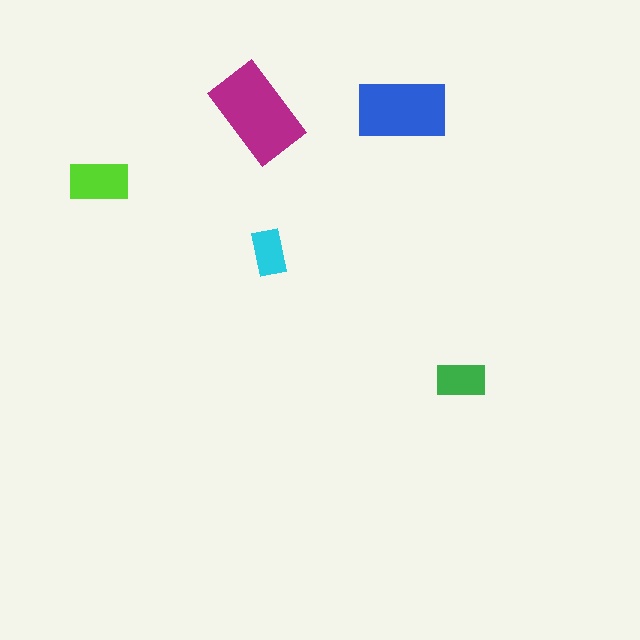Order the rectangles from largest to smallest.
the magenta one, the blue one, the lime one, the green one, the cyan one.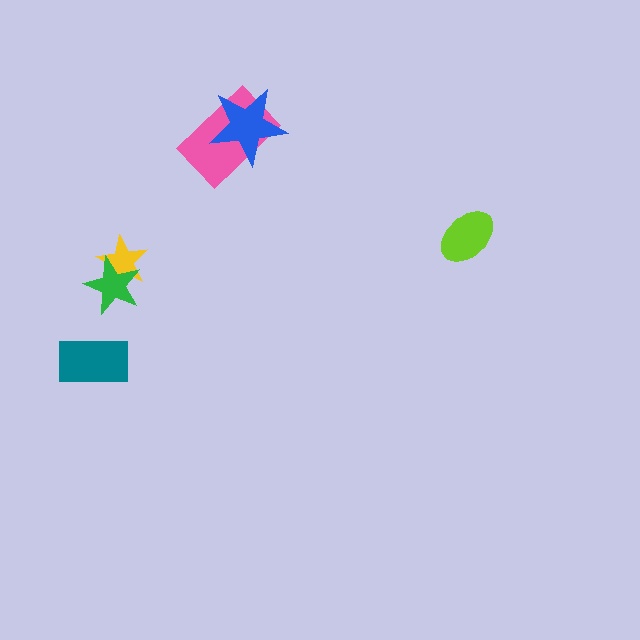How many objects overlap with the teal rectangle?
0 objects overlap with the teal rectangle.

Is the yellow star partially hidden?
Yes, it is partially covered by another shape.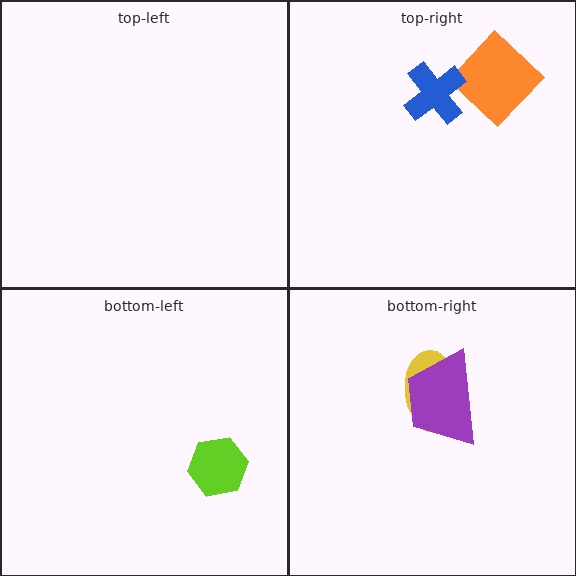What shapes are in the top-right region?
The orange diamond, the blue cross.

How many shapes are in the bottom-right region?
2.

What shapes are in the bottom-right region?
The yellow ellipse, the purple trapezoid.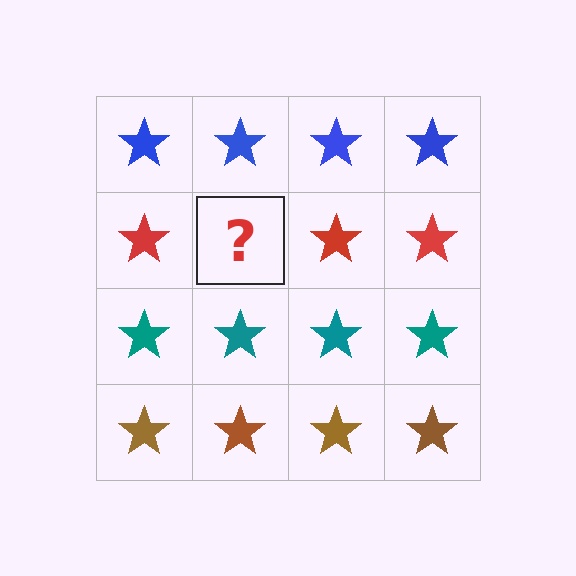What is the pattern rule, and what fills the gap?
The rule is that each row has a consistent color. The gap should be filled with a red star.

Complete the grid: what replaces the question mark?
The question mark should be replaced with a red star.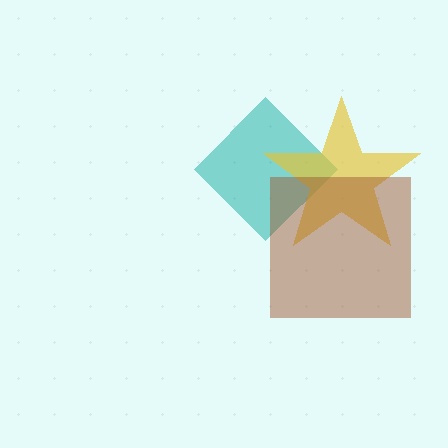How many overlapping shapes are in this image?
There are 3 overlapping shapes in the image.